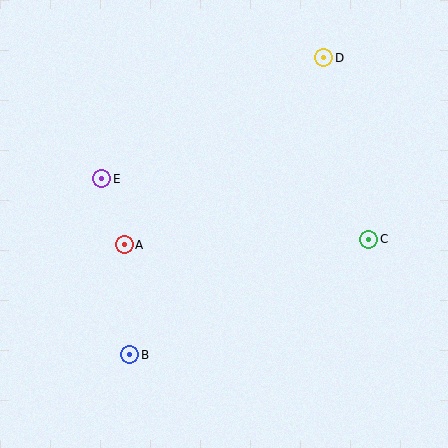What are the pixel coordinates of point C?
Point C is at (369, 239).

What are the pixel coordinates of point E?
Point E is at (101, 179).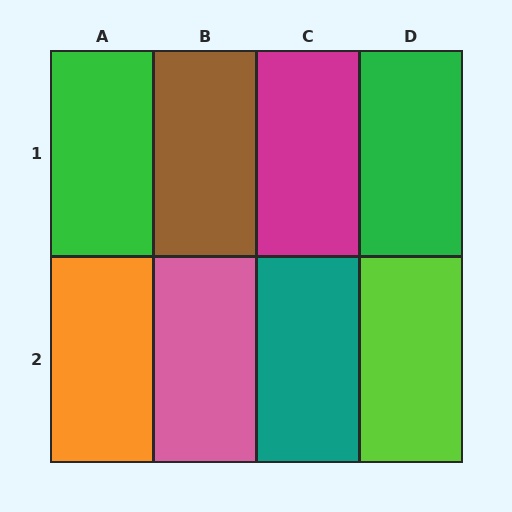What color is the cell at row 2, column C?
Teal.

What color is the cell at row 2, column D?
Lime.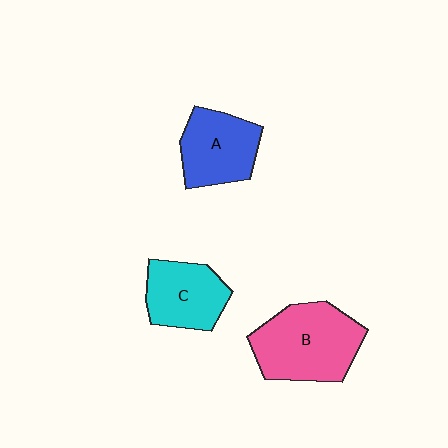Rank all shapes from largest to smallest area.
From largest to smallest: B (pink), A (blue), C (cyan).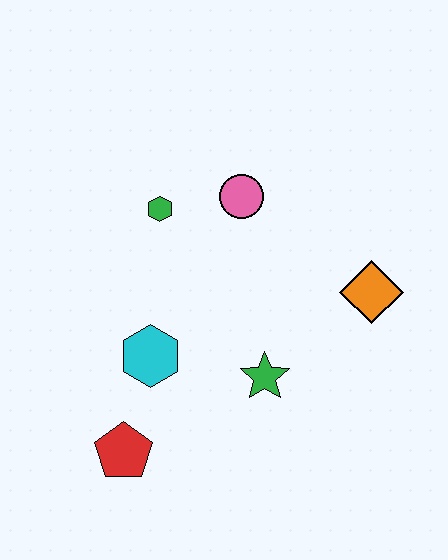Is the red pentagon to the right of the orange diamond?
No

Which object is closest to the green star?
The cyan hexagon is closest to the green star.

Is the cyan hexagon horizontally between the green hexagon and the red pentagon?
Yes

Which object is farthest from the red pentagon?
The orange diamond is farthest from the red pentagon.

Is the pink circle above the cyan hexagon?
Yes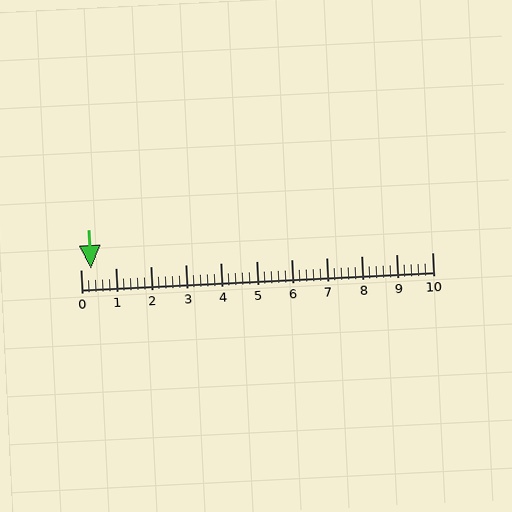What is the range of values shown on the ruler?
The ruler shows values from 0 to 10.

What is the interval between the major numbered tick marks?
The major tick marks are spaced 1 units apart.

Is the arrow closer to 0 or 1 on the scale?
The arrow is closer to 0.